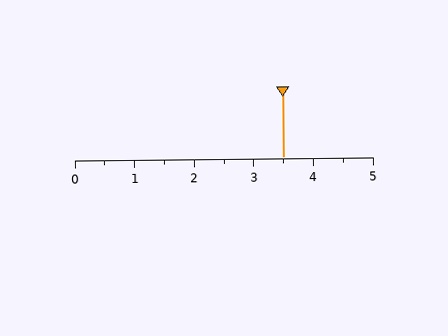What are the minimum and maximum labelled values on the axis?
The axis runs from 0 to 5.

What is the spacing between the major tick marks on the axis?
The major ticks are spaced 1 apart.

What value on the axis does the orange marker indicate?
The marker indicates approximately 3.5.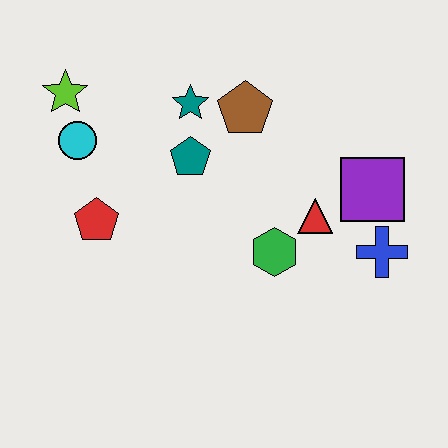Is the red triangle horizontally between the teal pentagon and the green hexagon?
No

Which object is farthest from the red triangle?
The lime star is farthest from the red triangle.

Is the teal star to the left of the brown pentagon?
Yes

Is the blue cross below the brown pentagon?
Yes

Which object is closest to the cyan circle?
The lime star is closest to the cyan circle.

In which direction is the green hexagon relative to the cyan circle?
The green hexagon is to the right of the cyan circle.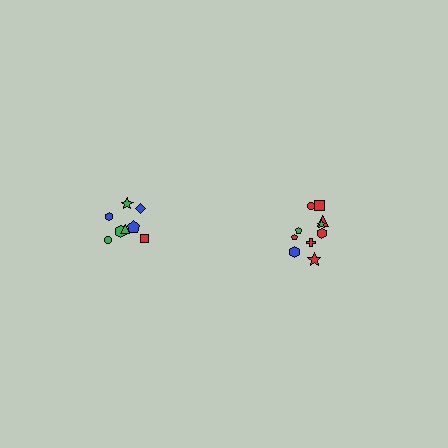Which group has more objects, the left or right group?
The right group.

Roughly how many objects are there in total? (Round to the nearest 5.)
Roughly 20 objects in total.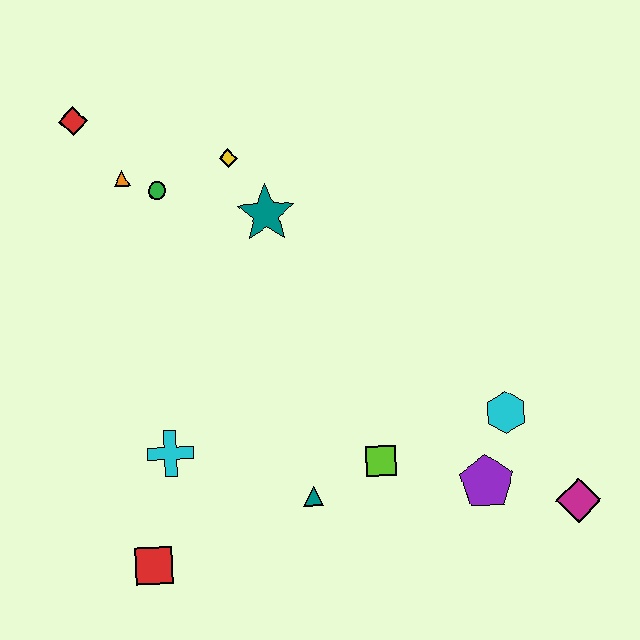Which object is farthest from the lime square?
The red diamond is farthest from the lime square.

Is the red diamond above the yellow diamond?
Yes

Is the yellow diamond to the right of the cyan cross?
Yes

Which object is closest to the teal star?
The yellow diamond is closest to the teal star.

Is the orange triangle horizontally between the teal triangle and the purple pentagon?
No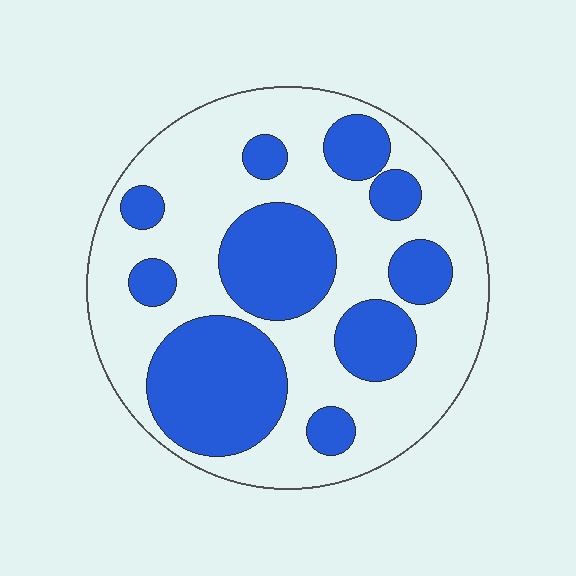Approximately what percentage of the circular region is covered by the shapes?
Approximately 40%.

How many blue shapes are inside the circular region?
10.